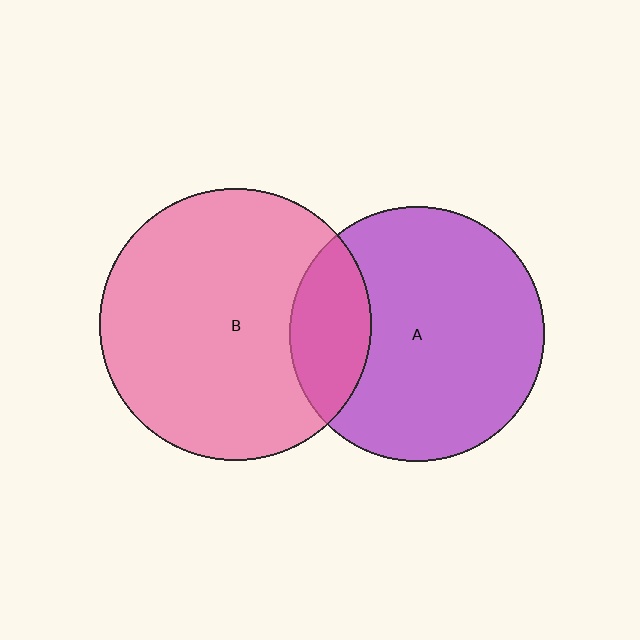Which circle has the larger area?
Circle B (pink).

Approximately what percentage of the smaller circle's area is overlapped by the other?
Approximately 20%.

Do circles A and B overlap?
Yes.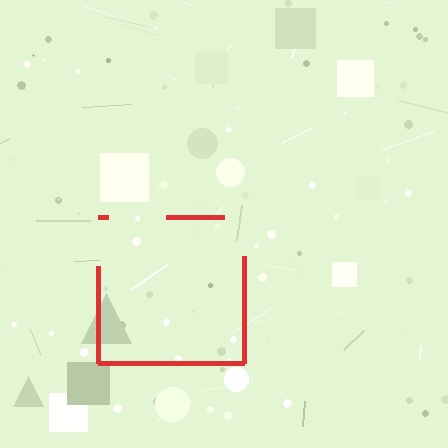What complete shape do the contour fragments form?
The contour fragments form a square.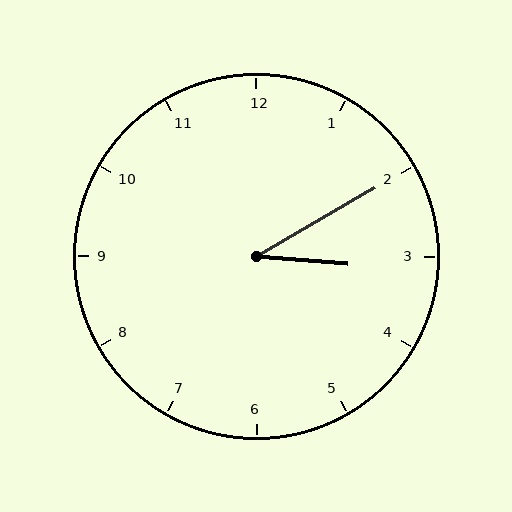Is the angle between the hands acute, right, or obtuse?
It is acute.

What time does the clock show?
3:10.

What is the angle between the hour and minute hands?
Approximately 35 degrees.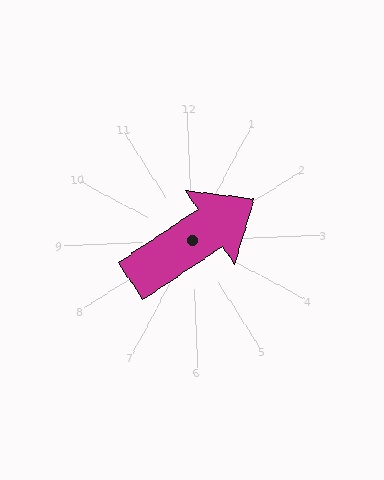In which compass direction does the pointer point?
Northeast.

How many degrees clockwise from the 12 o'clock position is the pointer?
Approximately 59 degrees.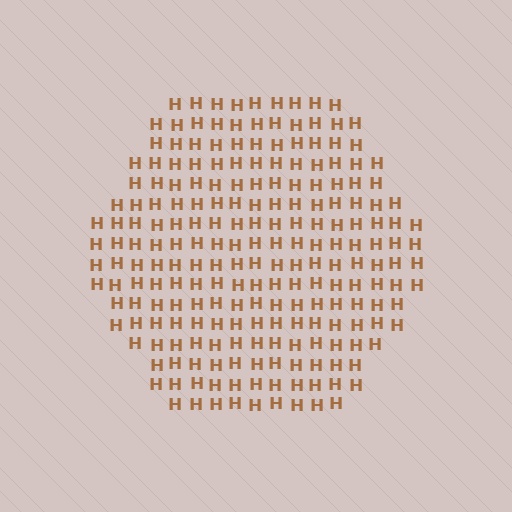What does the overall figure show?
The overall figure shows a hexagon.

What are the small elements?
The small elements are letter H's.